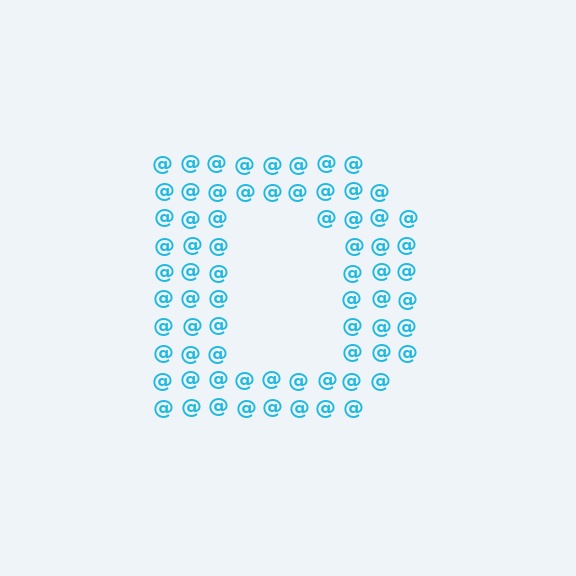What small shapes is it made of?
It is made of small at signs.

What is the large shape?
The large shape is the letter D.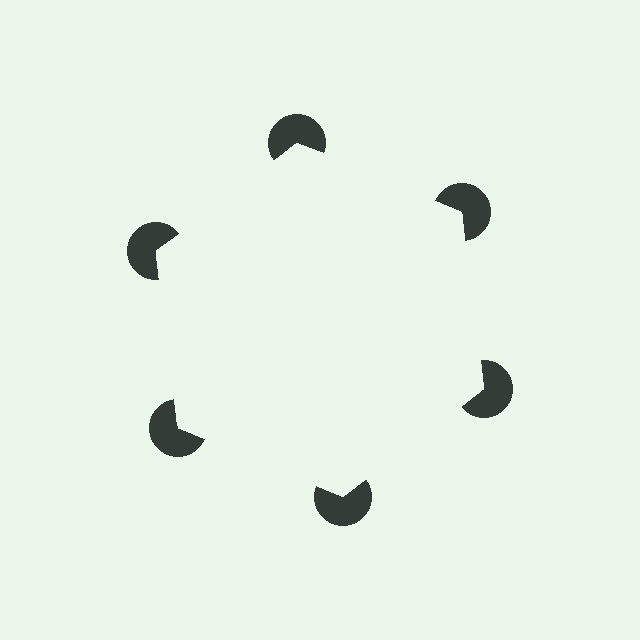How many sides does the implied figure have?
6 sides.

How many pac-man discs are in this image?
There are 6 — one at each vertex of the illusory hexagon.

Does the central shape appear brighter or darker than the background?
It typically appears slightly brighter than the background, even though no actual brightness change is drawn.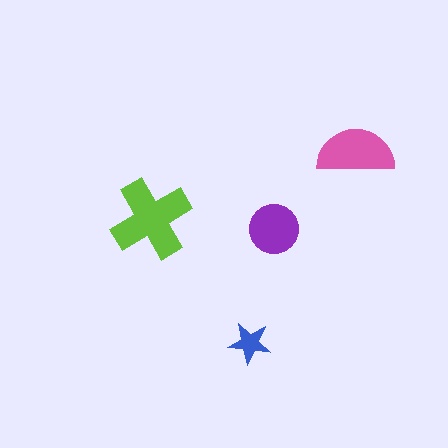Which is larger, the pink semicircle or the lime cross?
The lime cross.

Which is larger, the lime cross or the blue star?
The lime cross.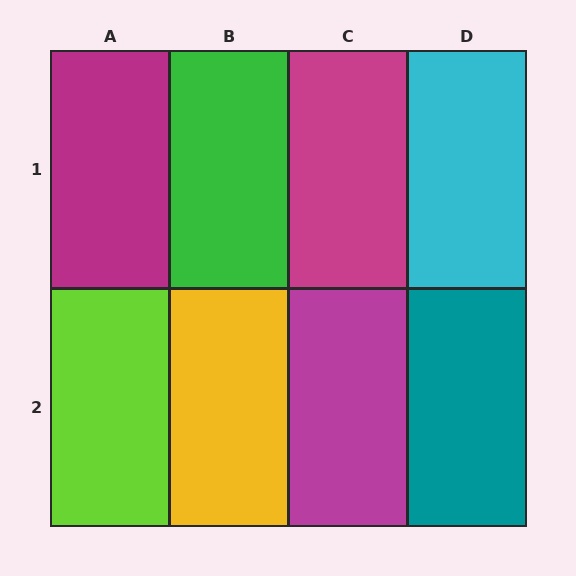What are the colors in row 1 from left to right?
Magenta, green, magenta, cyan.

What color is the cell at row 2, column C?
Magenta.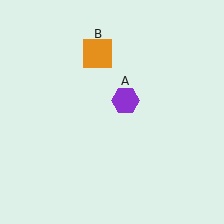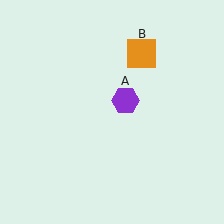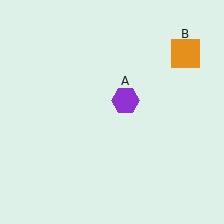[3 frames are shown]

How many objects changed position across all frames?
1 object changed position: orange square (object B).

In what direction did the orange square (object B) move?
The orange square (object B) moved right.